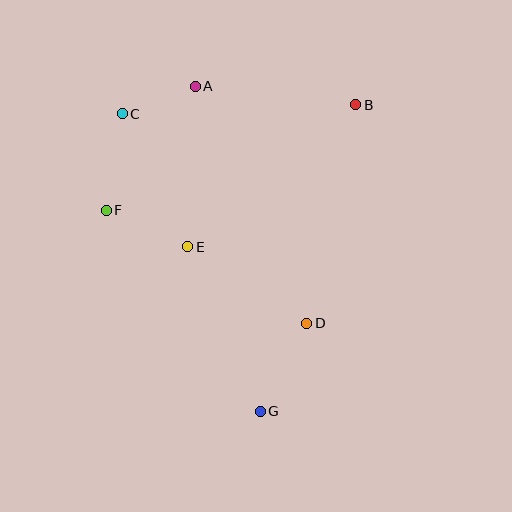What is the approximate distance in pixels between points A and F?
The distance between A and F is approximately 153 pixels.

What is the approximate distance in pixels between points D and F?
The distance between D and F is approximately 230 pixels.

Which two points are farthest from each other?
Points A and G are farthest from each other.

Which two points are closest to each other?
Points A and C are closest to each other.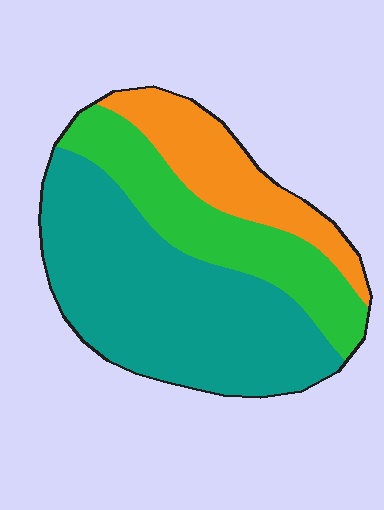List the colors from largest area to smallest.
From largest to smallest: teal, green, orange.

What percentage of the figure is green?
Green covers 27% of the figure.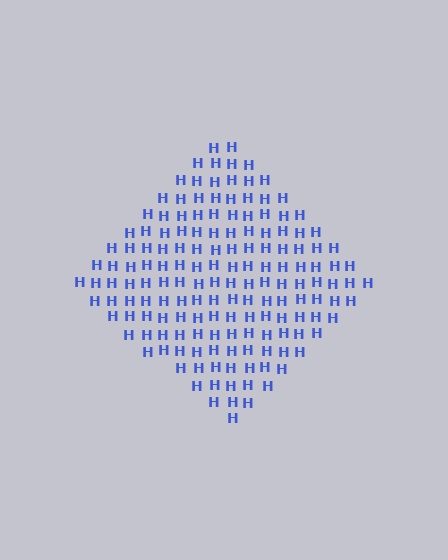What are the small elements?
The small elements are letter H's.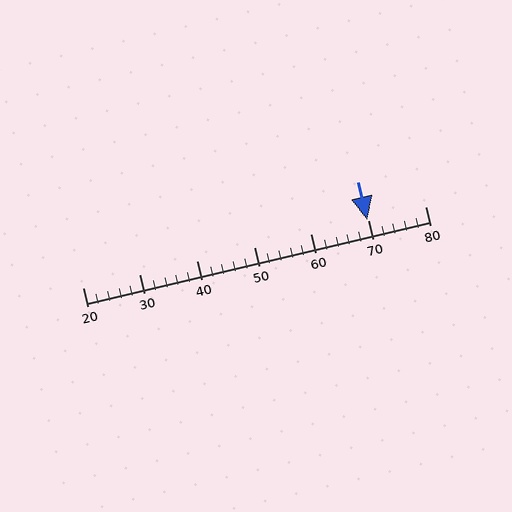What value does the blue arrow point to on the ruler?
The blue arrow points to approximately 70.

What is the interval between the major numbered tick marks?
The major tick marks are spaced 10 units apart.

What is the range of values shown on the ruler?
The ruler shows values from 20 to 80.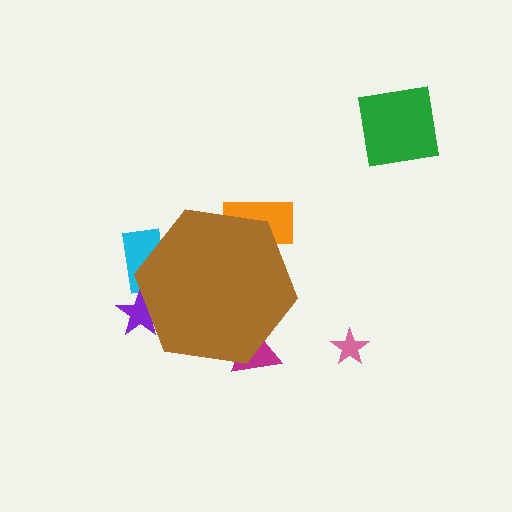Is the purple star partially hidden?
Yes, the purple star is partially hidden behind the brown hexagon.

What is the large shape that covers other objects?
A brown hexagon.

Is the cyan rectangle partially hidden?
Yes, the cyan rectangle is partially hidden behind the brown hexagon.